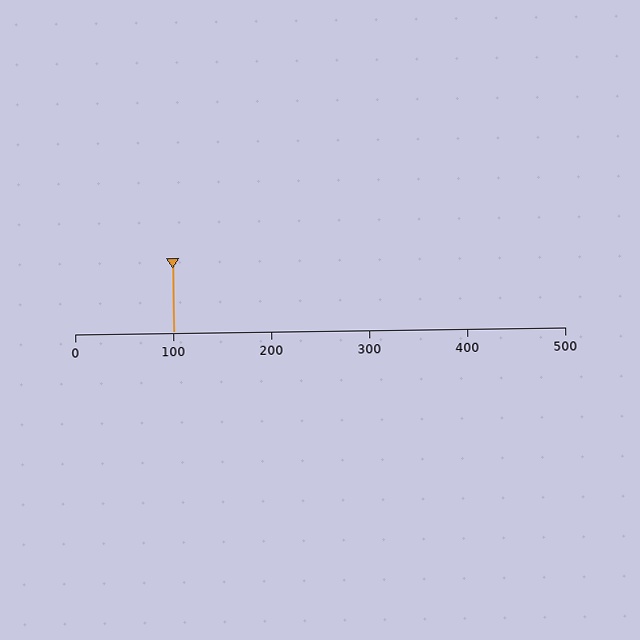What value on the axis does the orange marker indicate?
The marker indicates approximately 100.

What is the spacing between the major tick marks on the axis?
The major ticks are spaced 100 apart.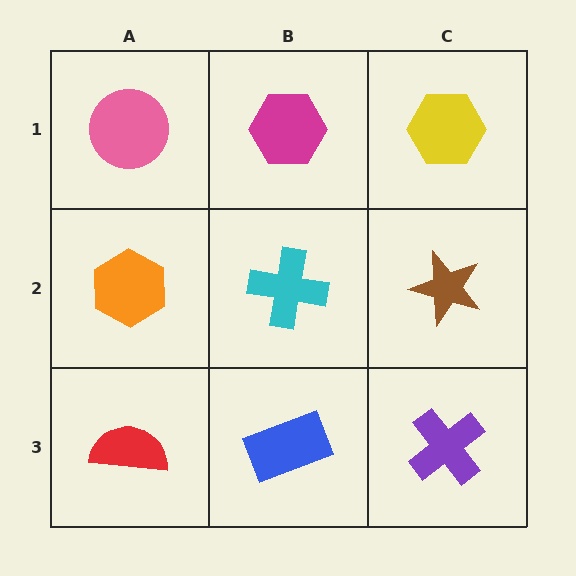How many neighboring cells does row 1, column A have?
2.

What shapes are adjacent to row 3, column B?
A cyan cross (row 2, column B), a red semicircle (row 3, column A), a purple cross (row 3, column C).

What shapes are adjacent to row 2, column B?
A magenta hexagon (row 1, column B), a blue rectangle (row 3, column B), an orange hexagon (row 2, column A), a brown star (row 2, column C).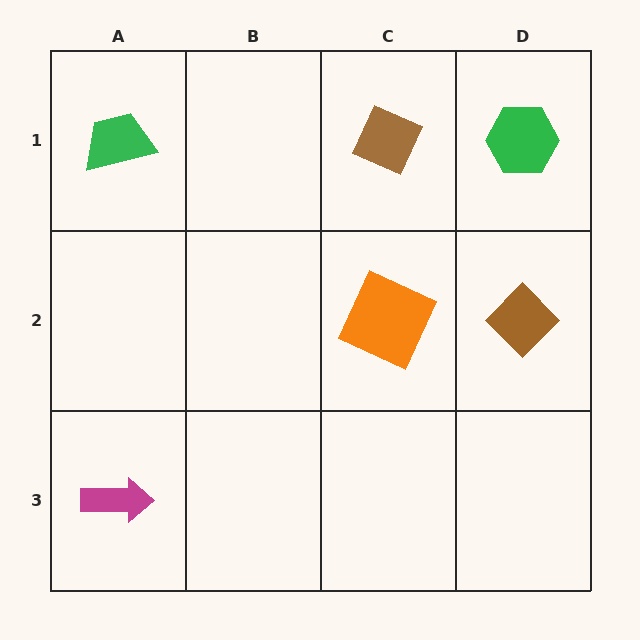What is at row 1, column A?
A green trapezoid.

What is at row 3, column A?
A magenta arrow.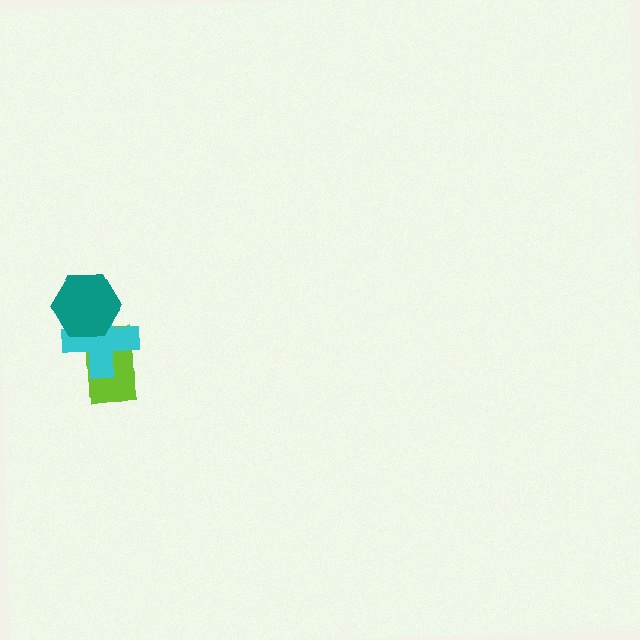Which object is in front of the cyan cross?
The teal hexagon is in front of the cyan cross.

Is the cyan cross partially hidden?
Yes, it is partially covered by another shape.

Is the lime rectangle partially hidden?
Yes, it is partially covered by another shape.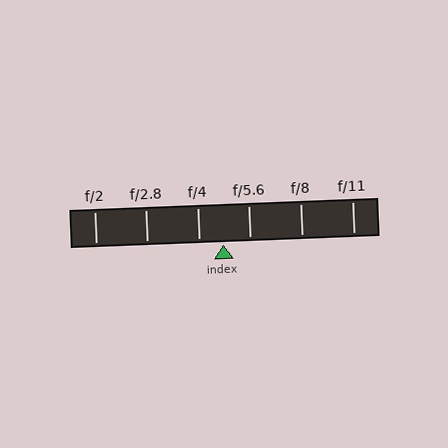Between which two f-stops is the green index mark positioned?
The index mark is between f/4 and f/5.6.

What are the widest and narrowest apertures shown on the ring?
The widest aperture shown is f/2 and the narrowest is f/11.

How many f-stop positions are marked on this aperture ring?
There are 6 f-stop positions marked.